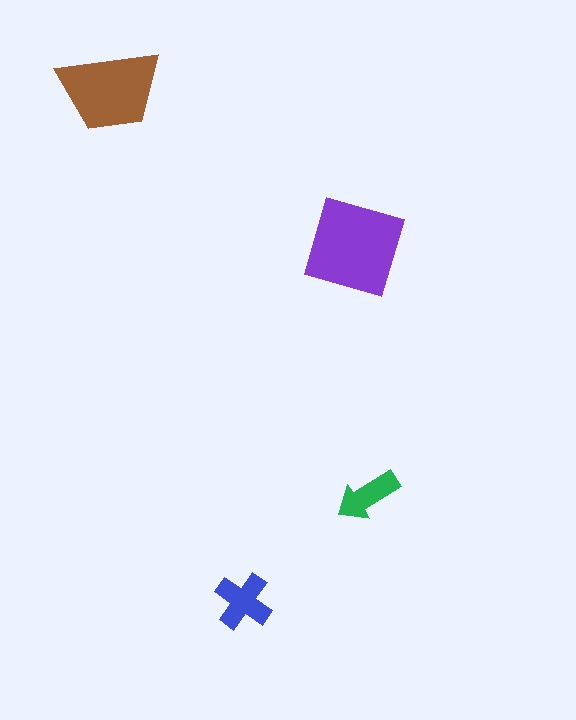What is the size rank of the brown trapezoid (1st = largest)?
2nd.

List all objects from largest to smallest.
The purple diamond, the brown trapezoid, the blue cross, the green arrow.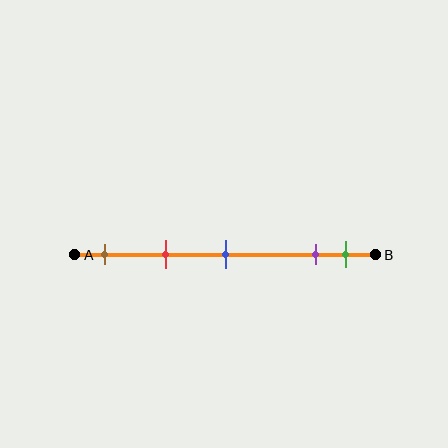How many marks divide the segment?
There are 5 marks dividing the segment.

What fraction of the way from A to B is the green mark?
The green mark is approximately 90% (0.9) of the way from A to B.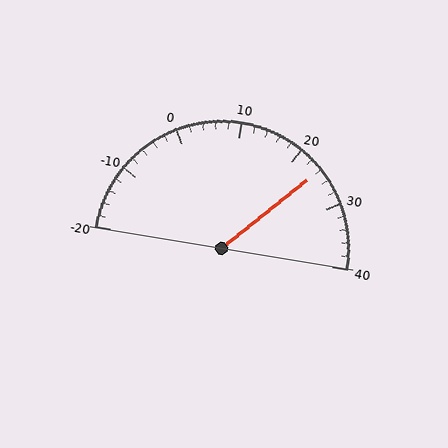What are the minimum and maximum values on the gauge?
The gauge ranges from -20 to 40.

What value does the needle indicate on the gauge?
The needle indicates approximately 24.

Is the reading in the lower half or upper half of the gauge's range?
The reading is in the upper half of the range (-20 to 40).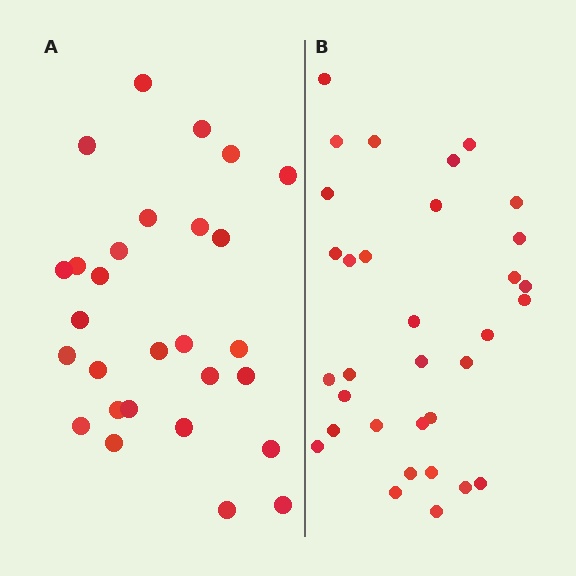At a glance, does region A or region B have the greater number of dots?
Region B (the right region) has more dots.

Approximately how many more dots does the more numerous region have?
Region B has about 5 more dots than region A.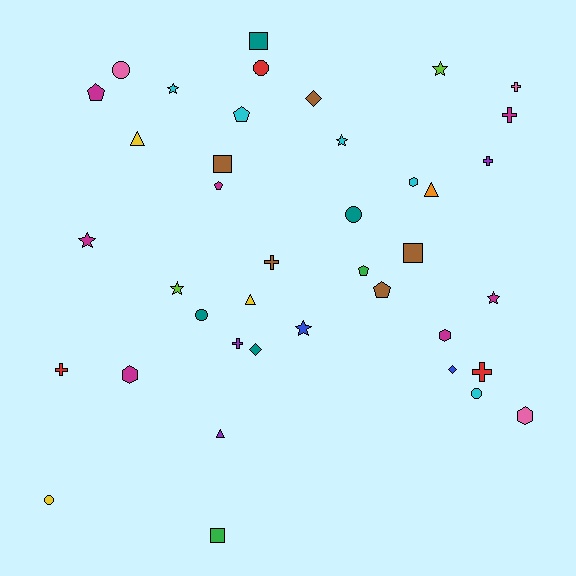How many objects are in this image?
There are 40 objects.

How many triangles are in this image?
There are 4 triangles.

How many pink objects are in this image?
There are 3 pink objects.